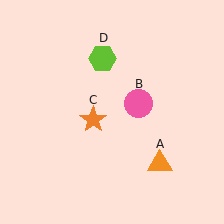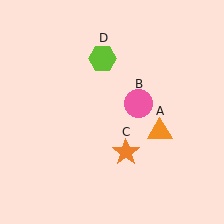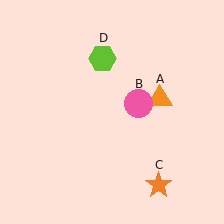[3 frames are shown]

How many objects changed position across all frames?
2 objects changed position: orange triangle (object A), orange star (object C).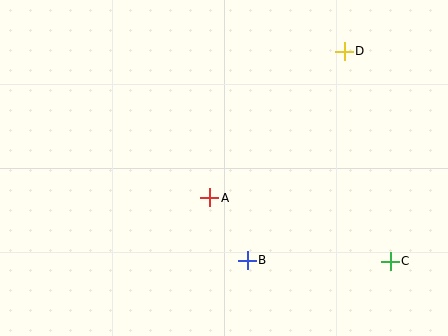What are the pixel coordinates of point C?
Point C is at (390, 261).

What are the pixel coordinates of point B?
Point B is at (247, 260).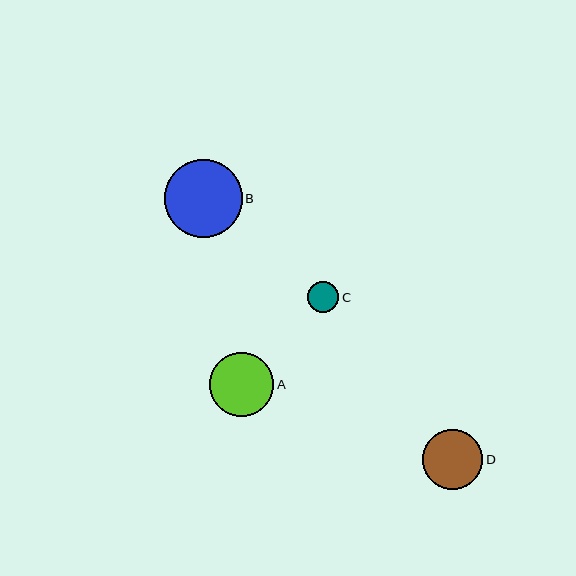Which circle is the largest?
Circle B is the largest with a size of approximately 78 pixels.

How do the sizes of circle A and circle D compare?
Circle A and circle D are approximately the same size.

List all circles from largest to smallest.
From largest to smallest: B, A, D, C.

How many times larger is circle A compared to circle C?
Circle A is approximately 2.1 times the size of circle C.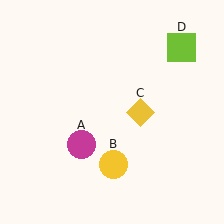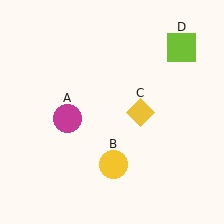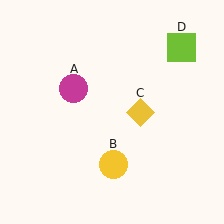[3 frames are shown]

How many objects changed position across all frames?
1 object changed position: magenta circle (object A).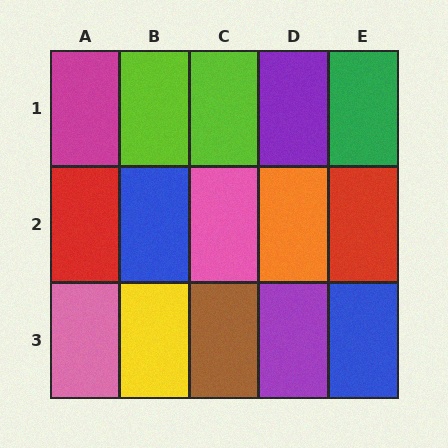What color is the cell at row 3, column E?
Blue.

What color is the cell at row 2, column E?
Red.